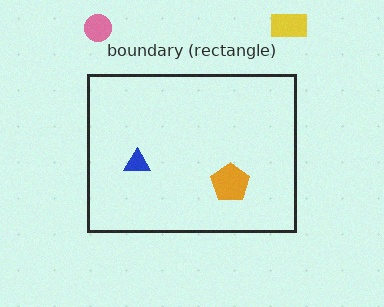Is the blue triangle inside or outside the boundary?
Inside.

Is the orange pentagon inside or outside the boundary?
Inside.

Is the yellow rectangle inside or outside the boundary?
Outside.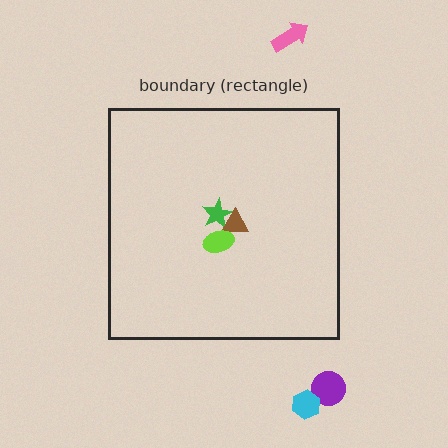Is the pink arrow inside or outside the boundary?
Outside.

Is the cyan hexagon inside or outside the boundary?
Outside.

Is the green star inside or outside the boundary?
Inside.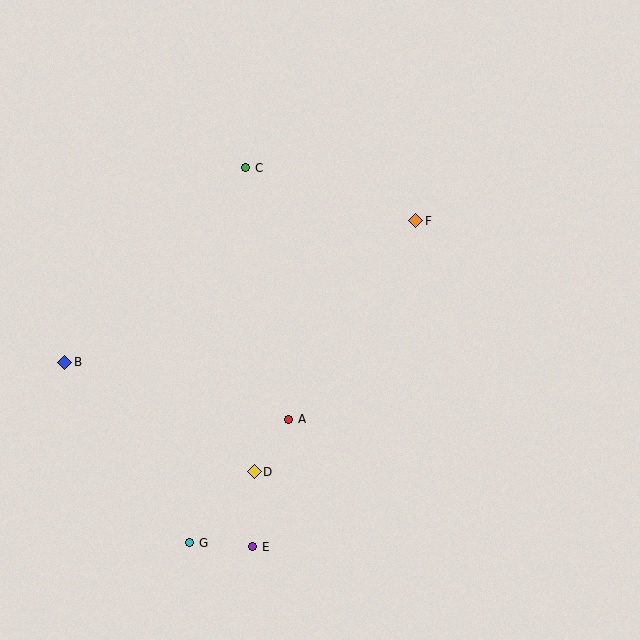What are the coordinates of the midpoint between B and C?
The midpoint between B and C is at (155, 265).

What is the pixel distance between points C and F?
The distance between C and F is 178 pixels.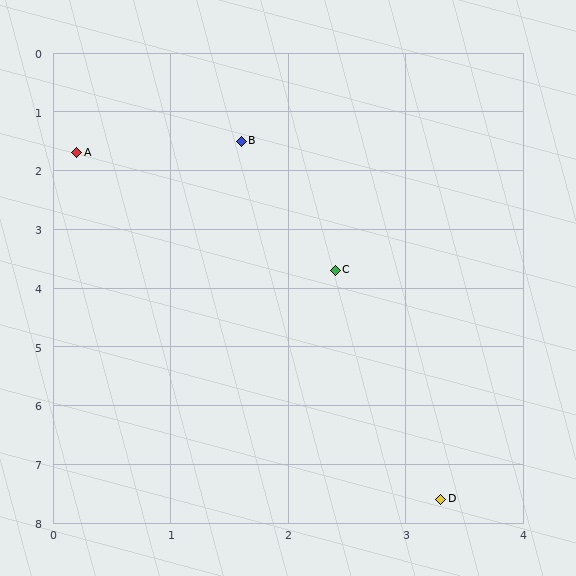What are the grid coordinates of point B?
Point B is at approximately (1.6, 1.5).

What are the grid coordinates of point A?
Point A is at approximately (0.2, 1.7).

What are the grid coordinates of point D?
Point D is at approximately (3.3, 7.6).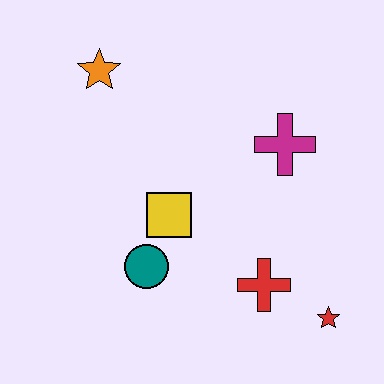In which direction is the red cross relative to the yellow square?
The red cross is to the right of the yellow square.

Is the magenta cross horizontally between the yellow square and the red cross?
No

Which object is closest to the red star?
The red cross is closest to the red star.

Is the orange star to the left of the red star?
Yes